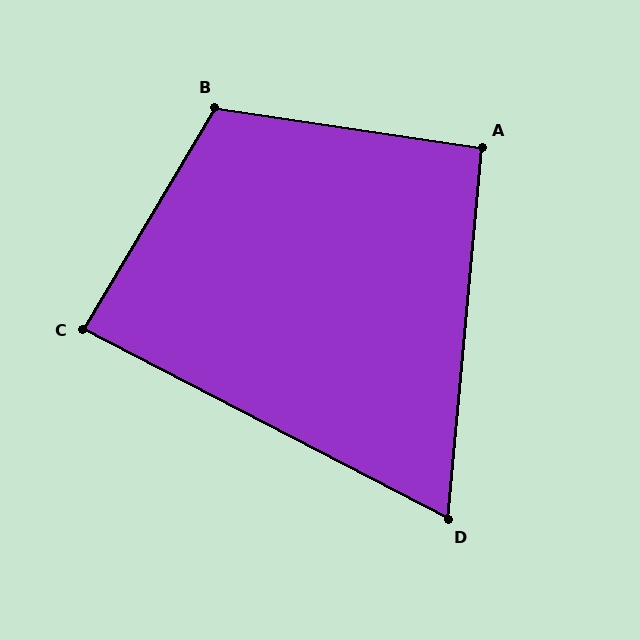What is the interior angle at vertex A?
Approximately 93 degrees (approximately right).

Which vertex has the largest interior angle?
B, at approximately 112 degrees.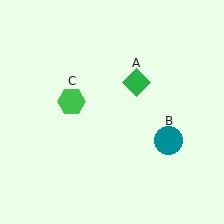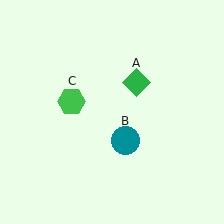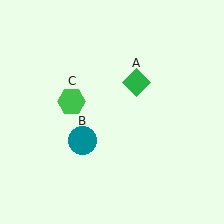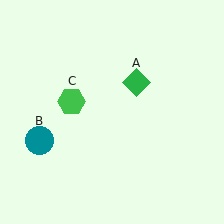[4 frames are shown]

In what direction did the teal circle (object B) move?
The teal circle (object B) moved left.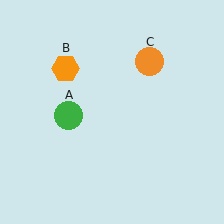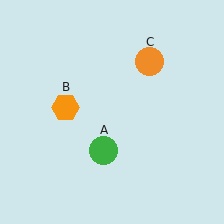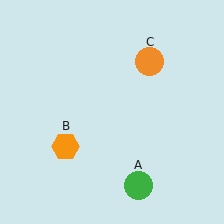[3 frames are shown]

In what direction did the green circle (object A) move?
The green circle (object A) moved down and to the right.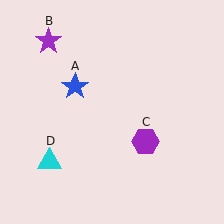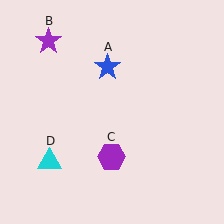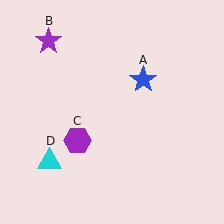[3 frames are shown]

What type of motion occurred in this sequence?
The blue star (object A), purple hexagon (object C) rotated clockwise around the center of the scene.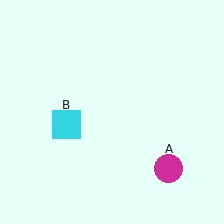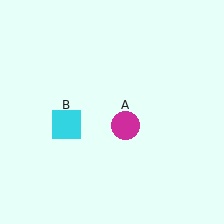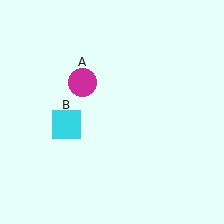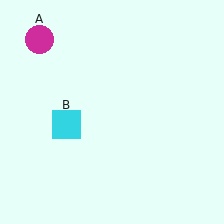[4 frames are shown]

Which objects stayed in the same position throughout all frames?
Cyan square (object B) remained stationary.